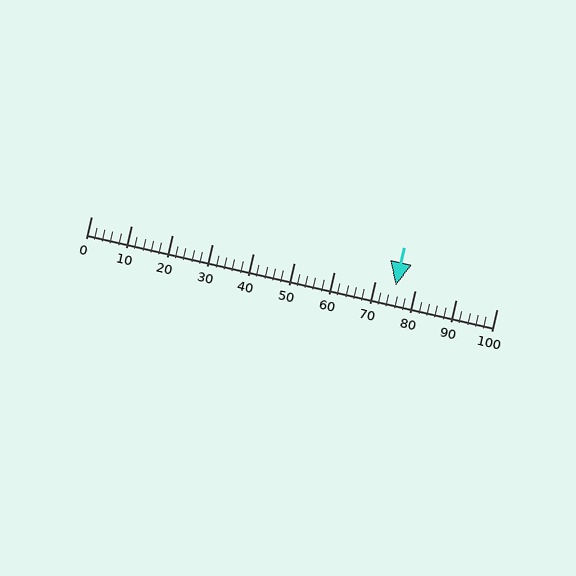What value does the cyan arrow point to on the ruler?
The cyan arrow points to approximately 75.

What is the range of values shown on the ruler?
The ruler shows values from 0 to 100.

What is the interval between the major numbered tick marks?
The major tick marks are spaced 10 units apart.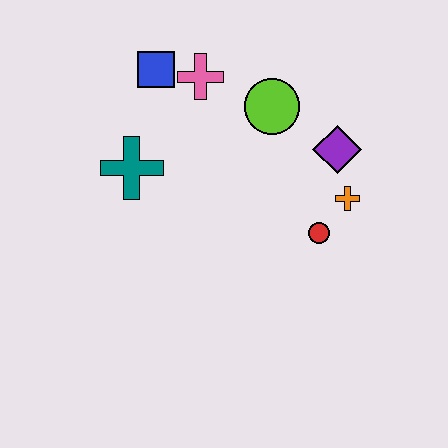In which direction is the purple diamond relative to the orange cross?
The purple diamond is above the orange cross.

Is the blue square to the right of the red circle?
No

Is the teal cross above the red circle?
Yes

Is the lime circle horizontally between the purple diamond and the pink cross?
Yes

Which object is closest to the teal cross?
The blue square is closest to the teal cross.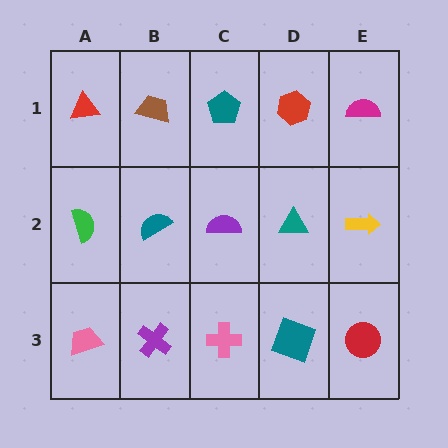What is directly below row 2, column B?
A purple cross.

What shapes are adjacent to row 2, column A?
A red triangle (row 1, column A), a pink trapezoid (row 3, column A), a teal semicircle (row 2, column B).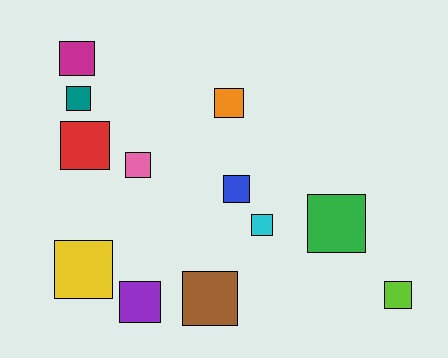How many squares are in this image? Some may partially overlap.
There are 12 squares.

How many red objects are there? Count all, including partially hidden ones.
There is 1 red object.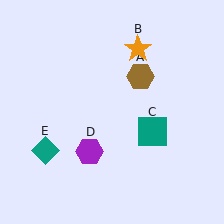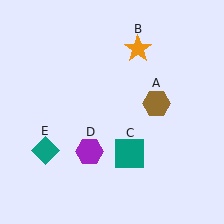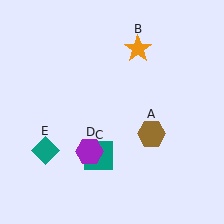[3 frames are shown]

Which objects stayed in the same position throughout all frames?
Orange star (object B) and purple hexagon (object D) and teal diamond (object E) remained stationary.